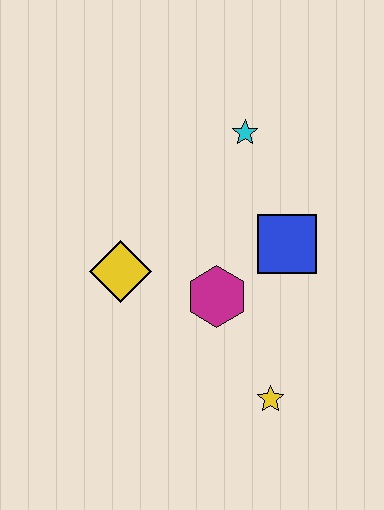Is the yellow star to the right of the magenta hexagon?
Yes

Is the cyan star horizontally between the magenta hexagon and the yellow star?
Yes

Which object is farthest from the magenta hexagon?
The cyan star is farthest from the magenta hexagon.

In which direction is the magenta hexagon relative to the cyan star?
The magenta hexagon is below the cyan star.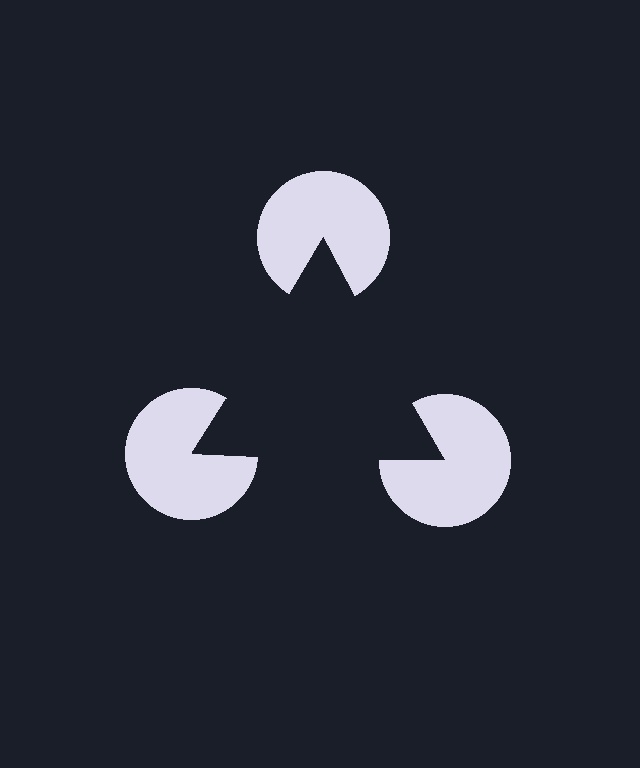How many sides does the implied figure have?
3 sides.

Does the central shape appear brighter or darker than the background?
It typically appears slightly darker than the background, even though no actual brightness change is drawn.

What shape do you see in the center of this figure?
An illusory triangle — its edges are inferred from the aligned wedge cuts in the pac-man discs, not physically drawn.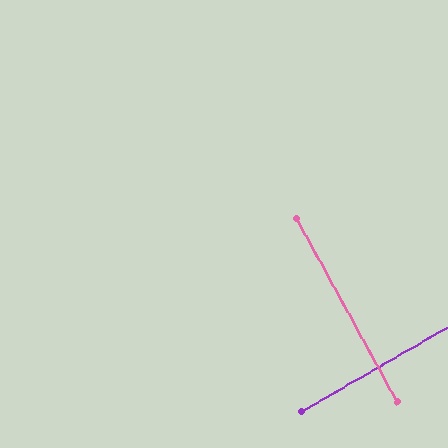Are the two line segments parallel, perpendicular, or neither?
Perpendicular — they meet at approximately 89°.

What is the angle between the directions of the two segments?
Approximately 89 degrees.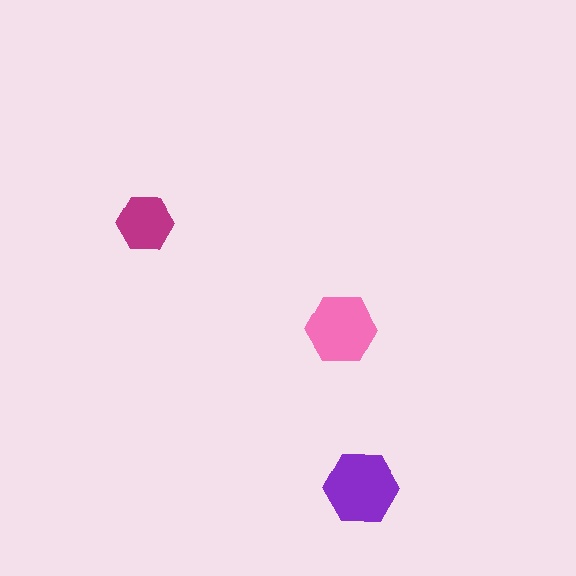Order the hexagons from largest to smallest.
the purple one, the pink one, the magenta one.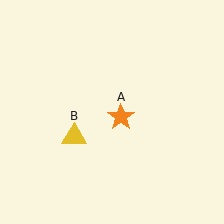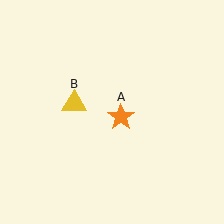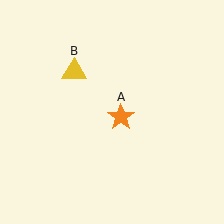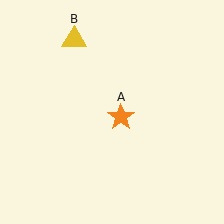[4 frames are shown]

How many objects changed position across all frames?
1 object changed position: yellow triangle (object B).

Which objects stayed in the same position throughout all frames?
Orange star (object A) remained stationary.